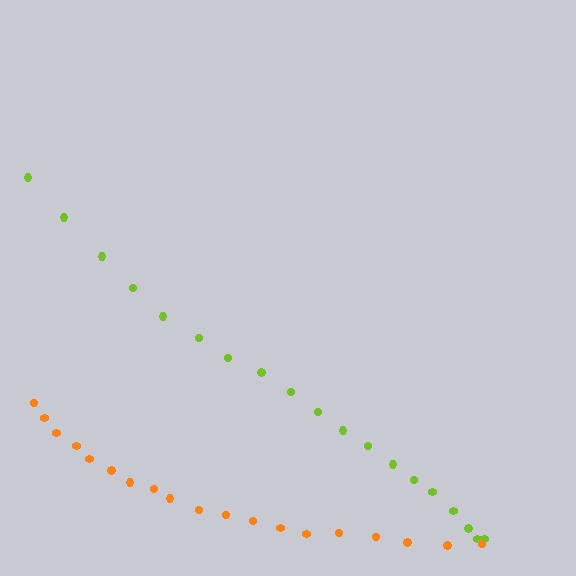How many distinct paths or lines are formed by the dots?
There are 2 distinct paths.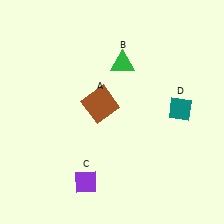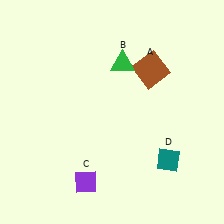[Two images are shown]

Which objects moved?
The objects that moved are: the brown square (A), the teal diamond (D).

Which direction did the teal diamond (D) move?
The teal diamond (D) moved down.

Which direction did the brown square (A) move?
The brown square (A) moved right.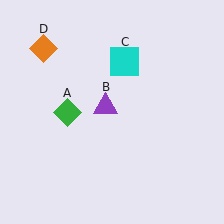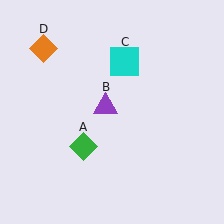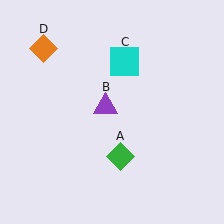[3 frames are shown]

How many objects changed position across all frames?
1 object changed position: green diamond (object A).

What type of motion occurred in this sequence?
The green diamond (object A) rotated counterclockwise around the center of the scene.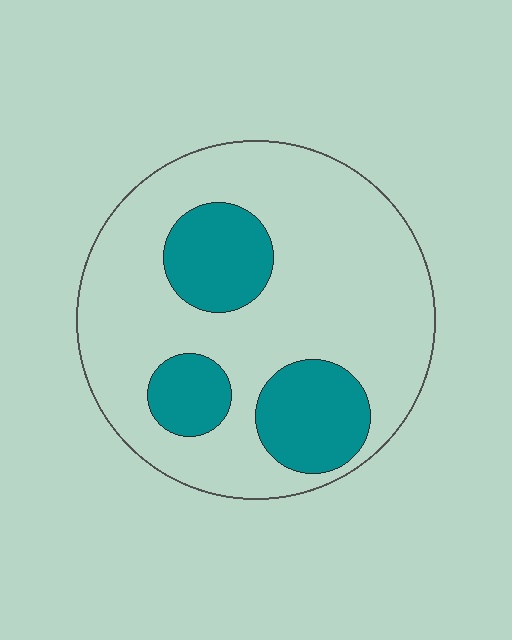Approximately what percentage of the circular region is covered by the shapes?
Approximately 25%.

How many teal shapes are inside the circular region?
3.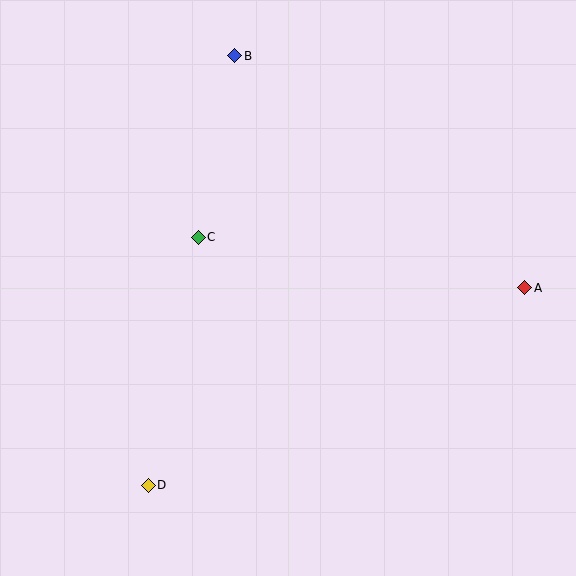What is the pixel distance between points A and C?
The distance between A and C is 331 pixels.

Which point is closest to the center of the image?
Point C at (198, 237) is closest to the center.